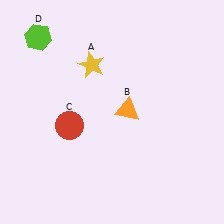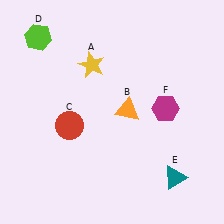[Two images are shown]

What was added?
A teal triangle (E), a magenta hexagon (F) were added in Image 2.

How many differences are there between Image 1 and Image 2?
There are 2 differences between the two images.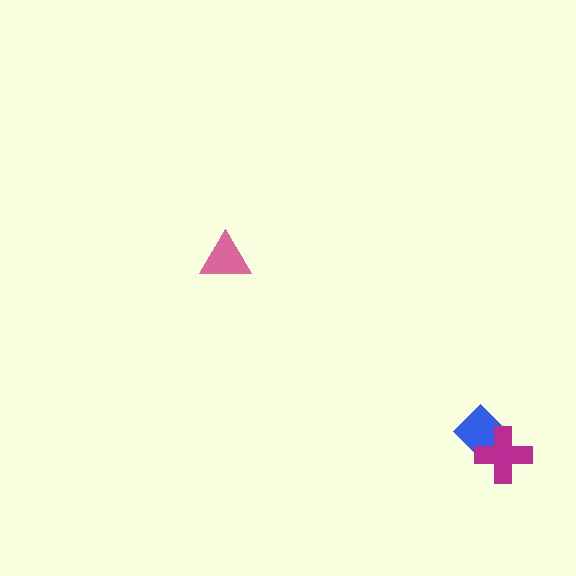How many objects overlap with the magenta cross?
1 object overlaps with the magenta cross.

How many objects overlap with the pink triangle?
0 objects overlap with the pink triangle.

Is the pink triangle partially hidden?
No, no other shape covers it.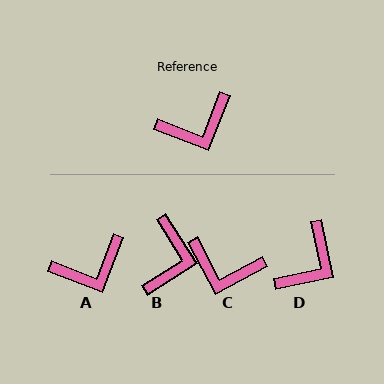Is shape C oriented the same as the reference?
No, it is off by about 41 degrees.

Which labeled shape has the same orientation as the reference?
A.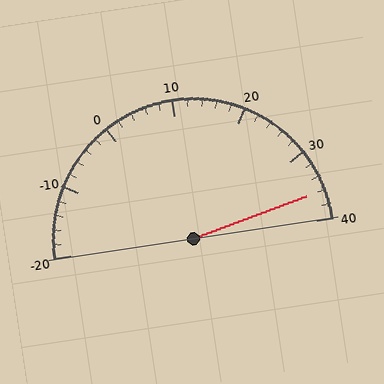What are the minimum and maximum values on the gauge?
The gauge ranges from -20 to 40.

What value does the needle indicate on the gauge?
The needle indicates approximately 36.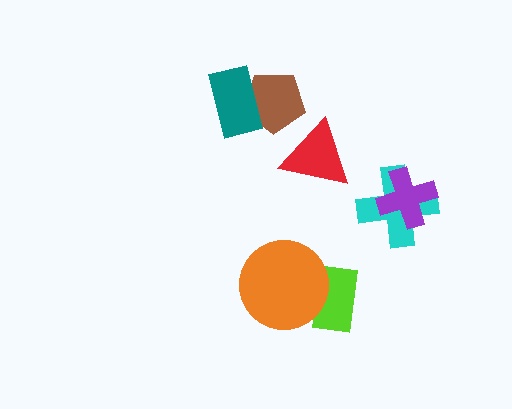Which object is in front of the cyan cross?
The purple cross is in front of the cyan cross.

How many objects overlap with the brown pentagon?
1 object overlaps with the brown pentagon.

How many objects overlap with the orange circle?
1 object overlaps with the orange circle.